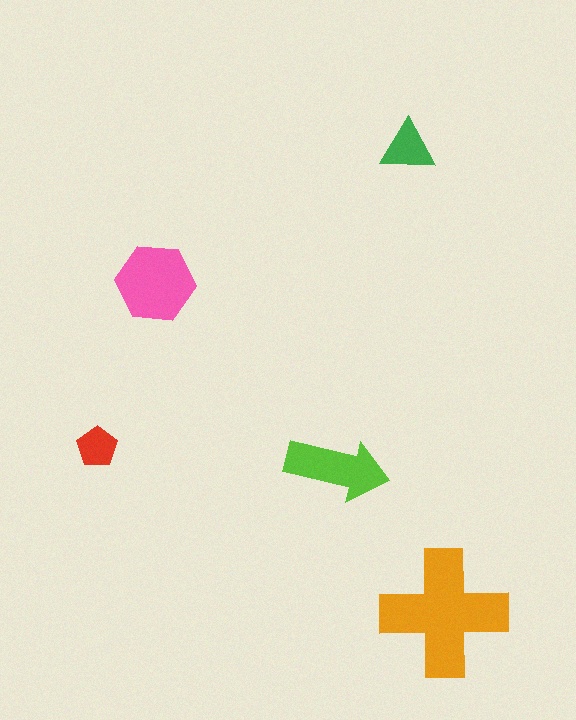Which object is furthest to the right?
The orange cross is rightmost.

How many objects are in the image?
There are 5 objects in the image.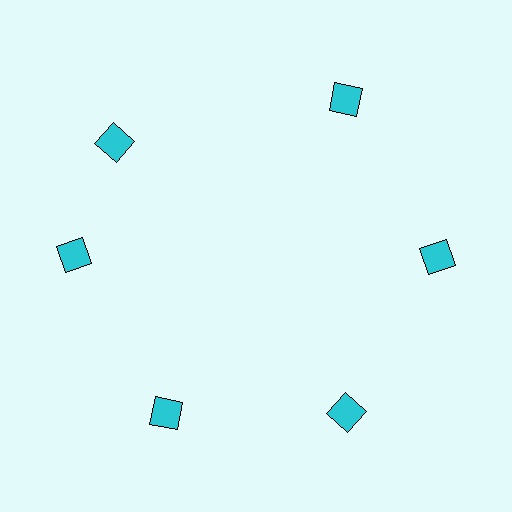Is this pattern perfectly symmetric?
No. The 6 cyan diamonds are arranged in a ring, but one element near the 11 o'clock position is rotated out of alignment along the ring, breaking the 6-fold rotational symmetry.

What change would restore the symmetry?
The symmetry would be restored by rotating it back into even spacing with its neighbors so that all 6 diamonds sit at equal angles and equal distance from the center.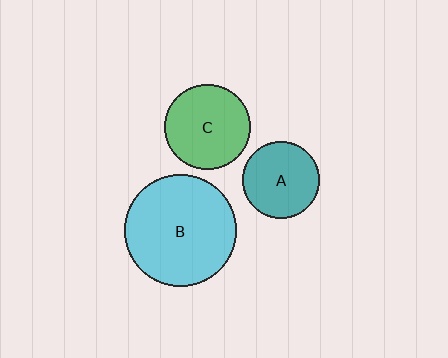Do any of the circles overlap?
No, none of the circles overlap.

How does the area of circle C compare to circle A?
Approximately 1.2 times.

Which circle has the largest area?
Circle B (cyan).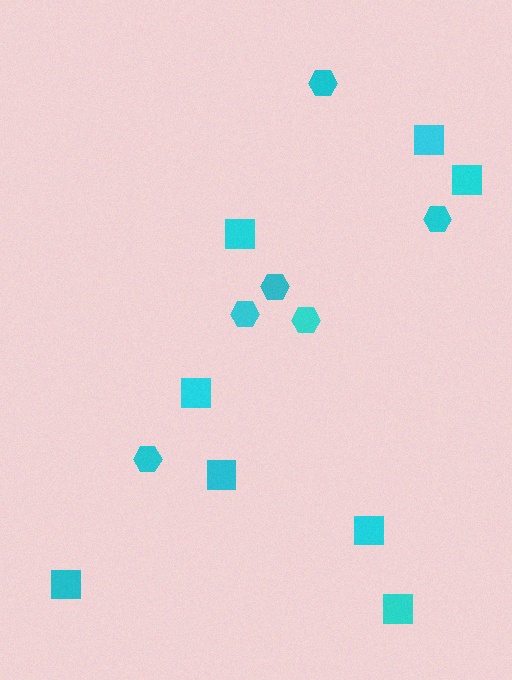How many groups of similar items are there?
There are 2 groups: one group of squares (8) and one group of hexagons (6).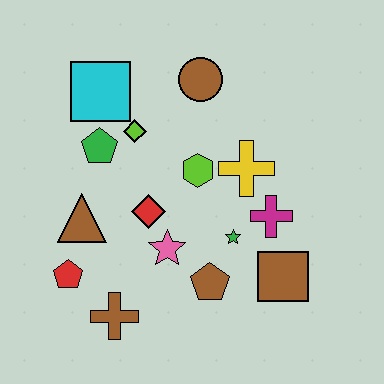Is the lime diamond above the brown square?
Yes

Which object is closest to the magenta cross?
The green star is closest to the magenta cross.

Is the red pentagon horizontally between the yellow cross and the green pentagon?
No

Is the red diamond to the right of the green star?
No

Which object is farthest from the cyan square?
The brown square is farthest from the cyan square.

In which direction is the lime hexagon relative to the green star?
The lime hexagon is above the green star.